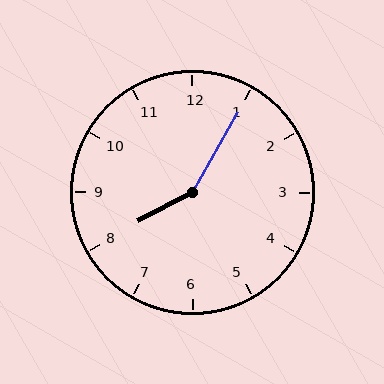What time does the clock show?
8:05.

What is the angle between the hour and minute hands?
Approximately 148 degrees.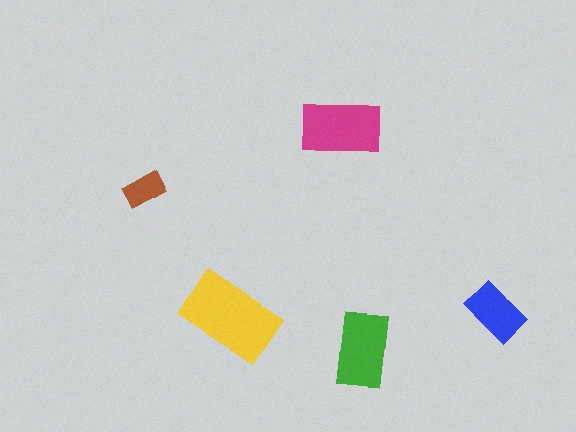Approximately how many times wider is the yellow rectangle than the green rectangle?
About 1.5 times wider.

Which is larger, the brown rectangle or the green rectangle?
The green one.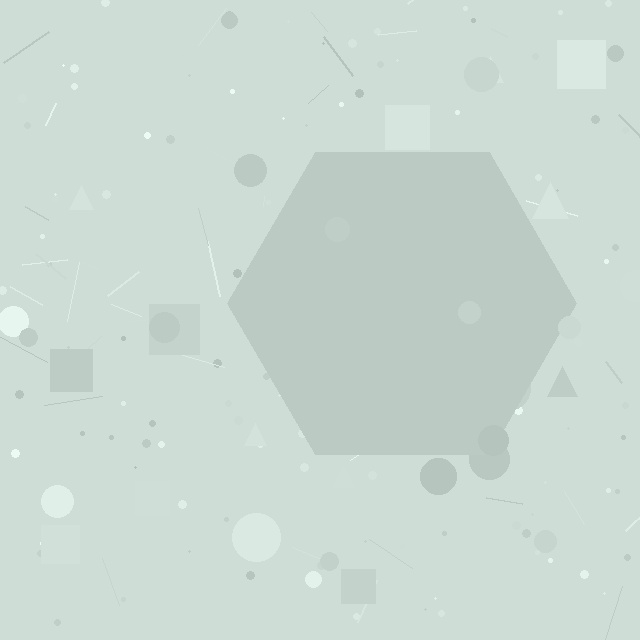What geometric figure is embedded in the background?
A hexagon is embedded in the background.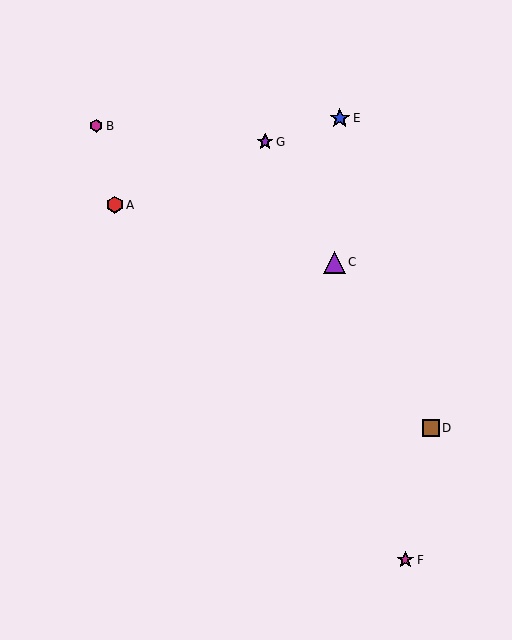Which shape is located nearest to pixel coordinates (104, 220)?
The red hexagon (labeled A) at (115, 205) is nearest to that location.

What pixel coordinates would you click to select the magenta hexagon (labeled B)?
Click at (96, 126) to select the magenta hexagon B.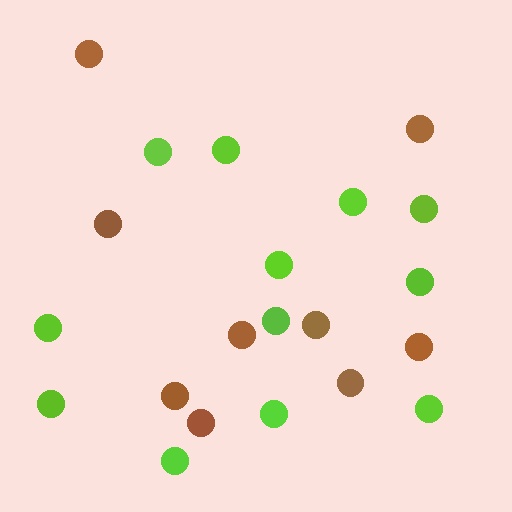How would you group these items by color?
There are 2 groups: one group of lime circles (12) and one group of brown circles (9).